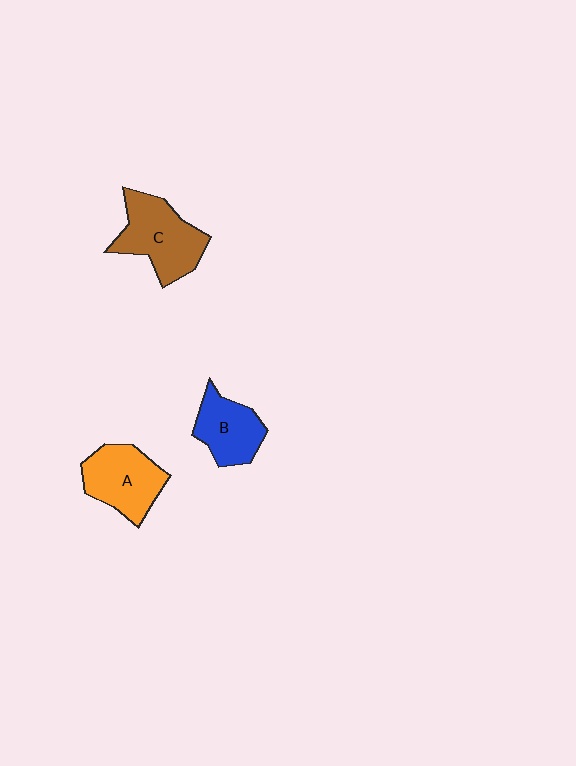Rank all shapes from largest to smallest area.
From largest to smallest: C (brown), A (orange), B (blue).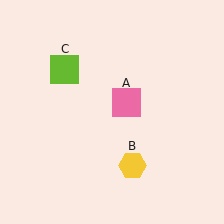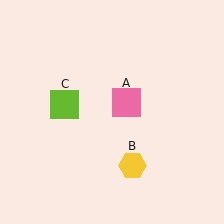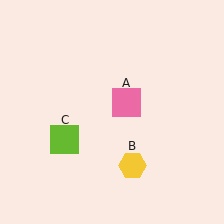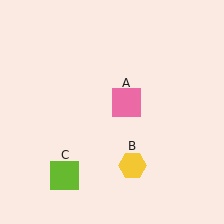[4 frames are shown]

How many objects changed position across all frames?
1 object changed position: lime square (object C).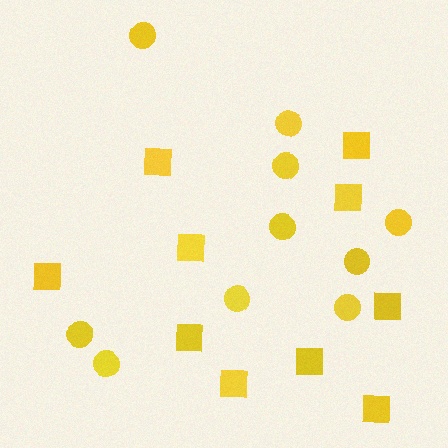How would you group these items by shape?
There are 2 groups: one group of circles (10) and one group of squares (10).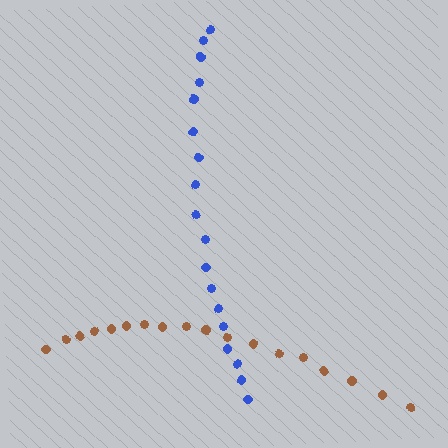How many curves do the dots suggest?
There are 2 distinct paths.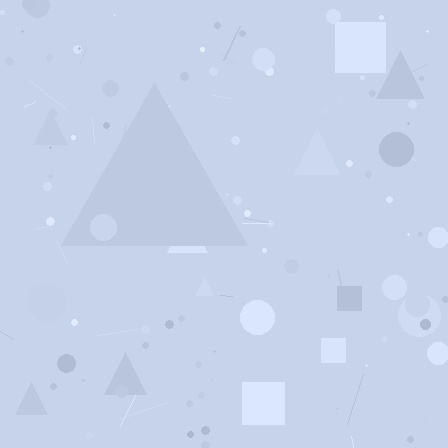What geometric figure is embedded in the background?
A triangle is embedded in the background.